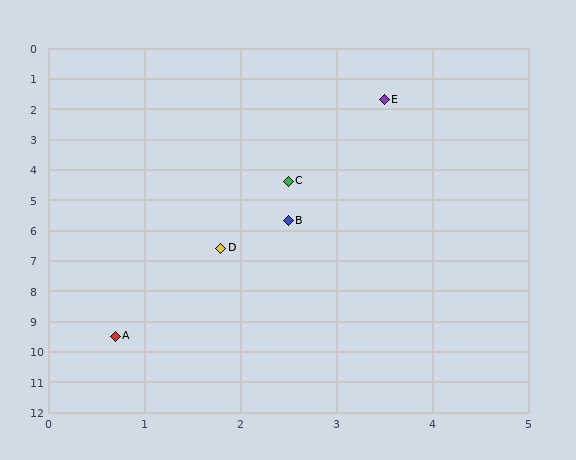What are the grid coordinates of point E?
Point E is at approximately (3.5, 1.7).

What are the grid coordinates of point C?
Point C is at approximately (2.5, 4.4).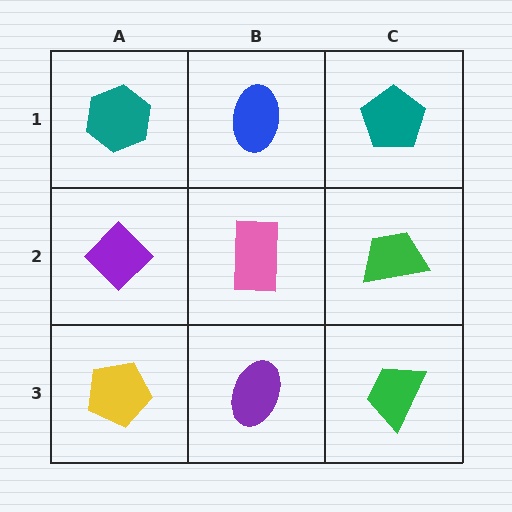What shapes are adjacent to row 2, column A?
A teal hexagon (row 1, column A), a yellow pentagon (row 3, column A), a pink rectangle (row 2, column B).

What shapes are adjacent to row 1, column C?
A green trapezoid (row 2, column C), a blue ellipse (row 1, column B).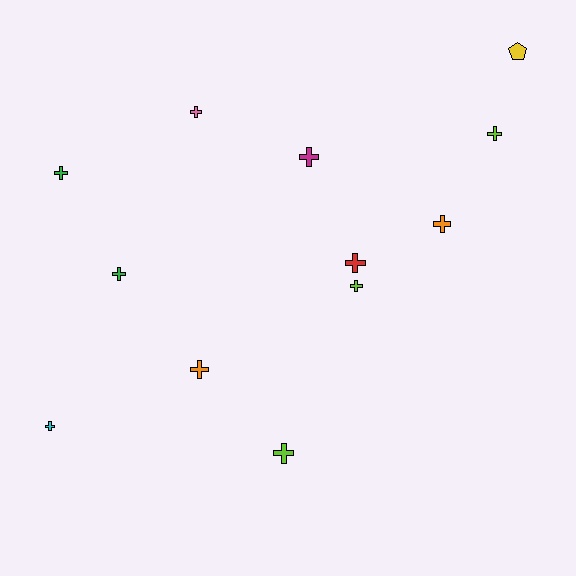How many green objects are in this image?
There are 2 green objects.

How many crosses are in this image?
There are 11 crosses.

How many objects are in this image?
There are 12 objects.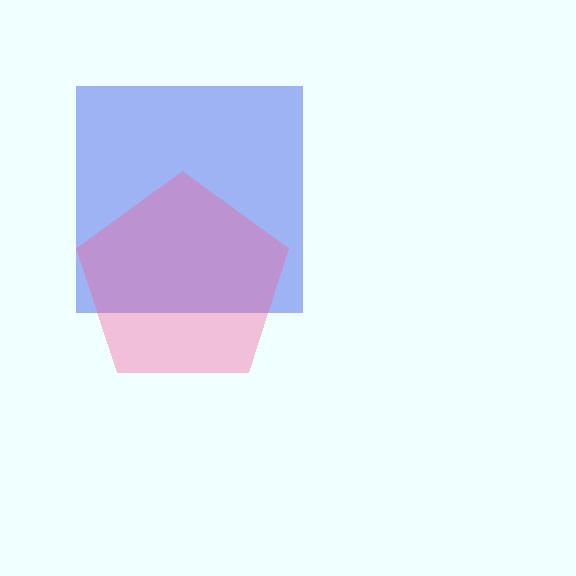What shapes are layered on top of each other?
The layered shapes are: a blue square, a pink pentagon.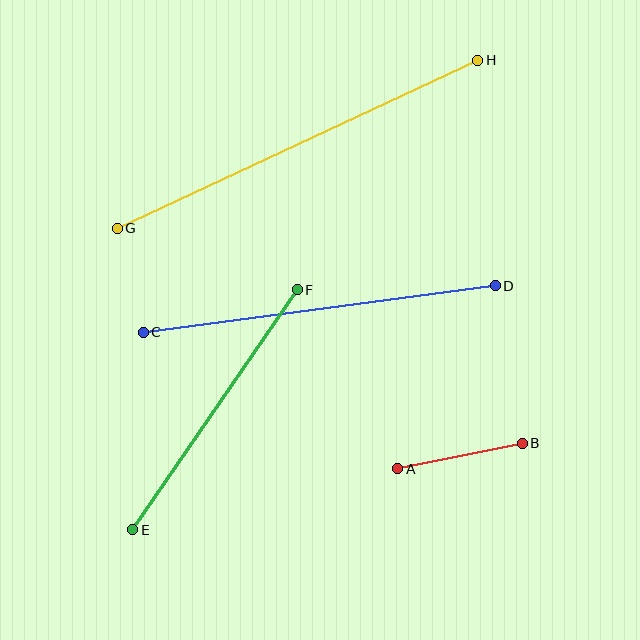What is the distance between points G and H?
The distance is approximately 398 pixels.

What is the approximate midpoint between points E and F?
The midpoint is at approximately (215, 410) pixels.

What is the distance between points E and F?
The distance is approximately 291 pixels.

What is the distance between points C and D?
The distance is approximately 355 pixels.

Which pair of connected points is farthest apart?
Points G and H are farthest apart.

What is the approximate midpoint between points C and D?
The midpoint is at approximately (319, 309) pixels.